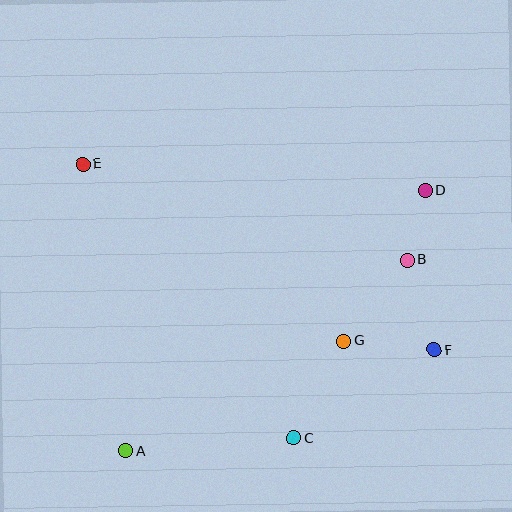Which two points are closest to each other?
Points B and D are closest to each other.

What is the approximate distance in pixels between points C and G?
The distance between C and G is approximately 109 pixels.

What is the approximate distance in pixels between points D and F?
The distance between D and F is approximately 159 pixels.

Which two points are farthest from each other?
Points E and F are farthest from each other.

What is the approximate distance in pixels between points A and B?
The distance between A and B is approximately 340 pixels.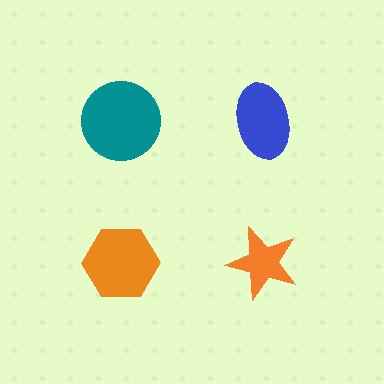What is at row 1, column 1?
A teal circle.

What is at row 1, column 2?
A blue ellipse.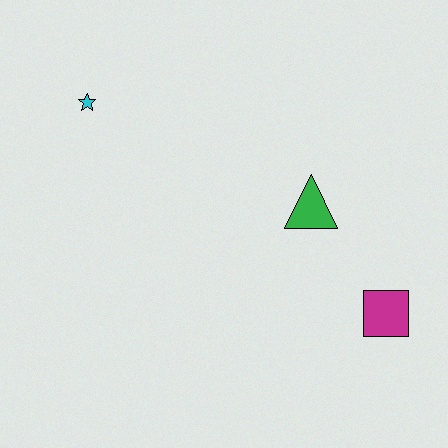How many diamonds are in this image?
There are no diamonds.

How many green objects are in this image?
There is 1 green object.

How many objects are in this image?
There are 3 objects.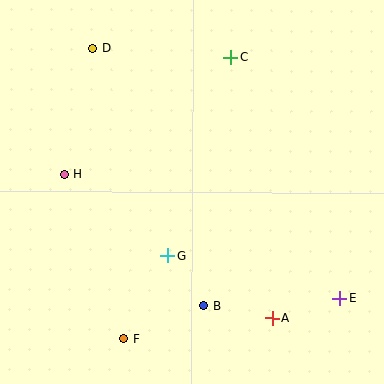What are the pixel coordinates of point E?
Point E is at (340, 298).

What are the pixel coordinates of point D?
Point D is at (93, 49).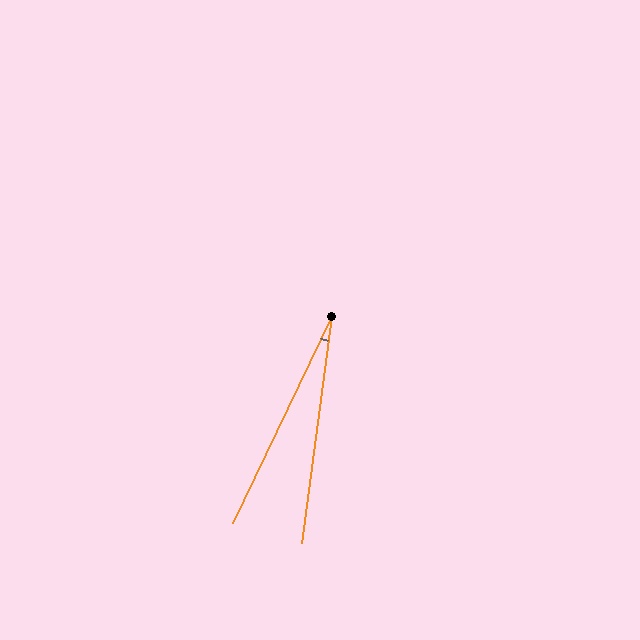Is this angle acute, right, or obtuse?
It is acute.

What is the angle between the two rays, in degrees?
Approximately 18 degrees.